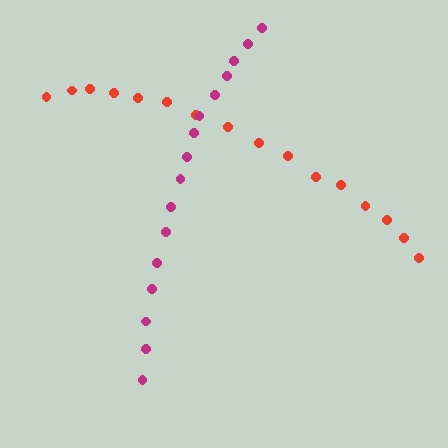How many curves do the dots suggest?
There are 2 distinct paths.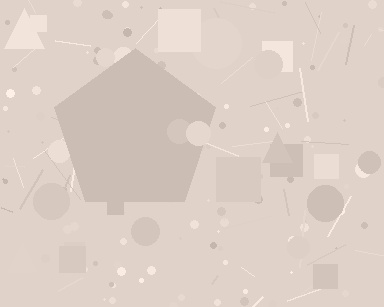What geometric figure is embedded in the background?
A pentagon is embedded in the background.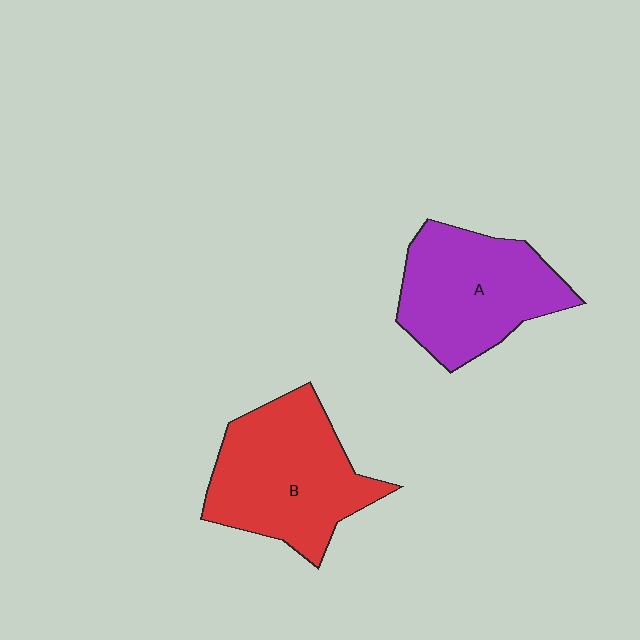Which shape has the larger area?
Shape B (red).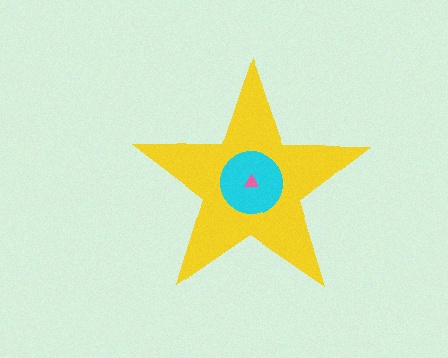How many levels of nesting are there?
3.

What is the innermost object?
The pink triangle.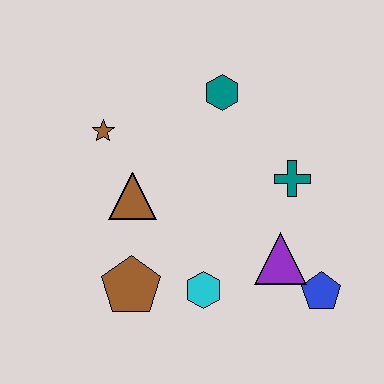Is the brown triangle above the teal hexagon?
No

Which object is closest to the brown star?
The brown triangle is closest to the brown star.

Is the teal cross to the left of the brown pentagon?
No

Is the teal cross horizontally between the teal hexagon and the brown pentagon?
No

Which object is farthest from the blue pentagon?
The brown star is farthest from the blue pentagon.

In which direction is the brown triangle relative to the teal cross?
The brown triangle is to the left of the teal cross.